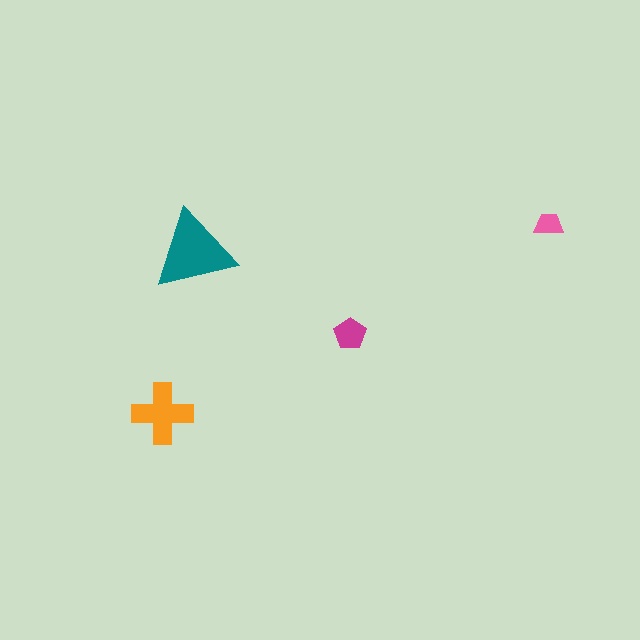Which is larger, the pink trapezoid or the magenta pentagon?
The magenta pentagon.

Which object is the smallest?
The pink trapezoid.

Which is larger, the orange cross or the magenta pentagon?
The orange cross.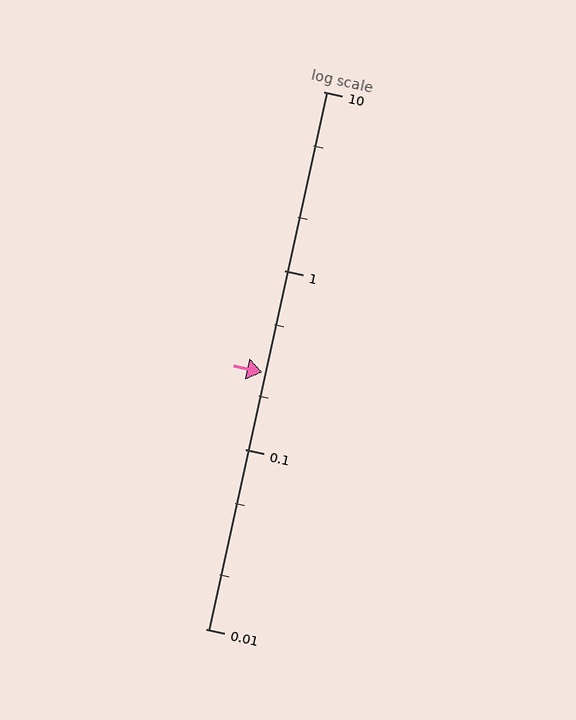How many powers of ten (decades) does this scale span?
The scale spans 3 decades, from 0.01 to 10.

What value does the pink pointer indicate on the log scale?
The pointer indicates approximately 0.27.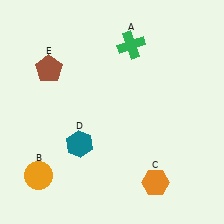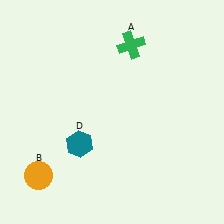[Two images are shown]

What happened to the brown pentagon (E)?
The brown pentagon (E) was removed in Image 2. It was in the top-left area of Image 1.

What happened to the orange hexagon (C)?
The orange hexagon (C) was removed in Image 2. It was in the bottom-right area of Image 1.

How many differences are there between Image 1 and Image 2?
There are 2 differences between the two images.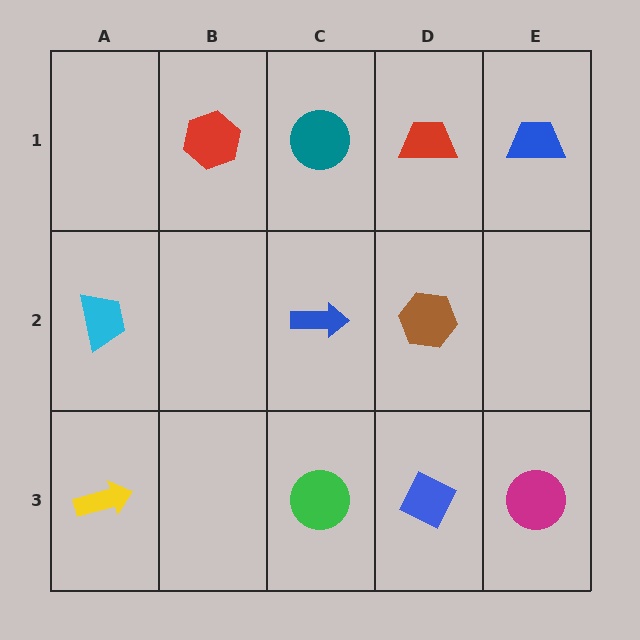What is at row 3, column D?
A blue diamond.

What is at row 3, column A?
A yellow arrow.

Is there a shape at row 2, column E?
No, that cell is empty.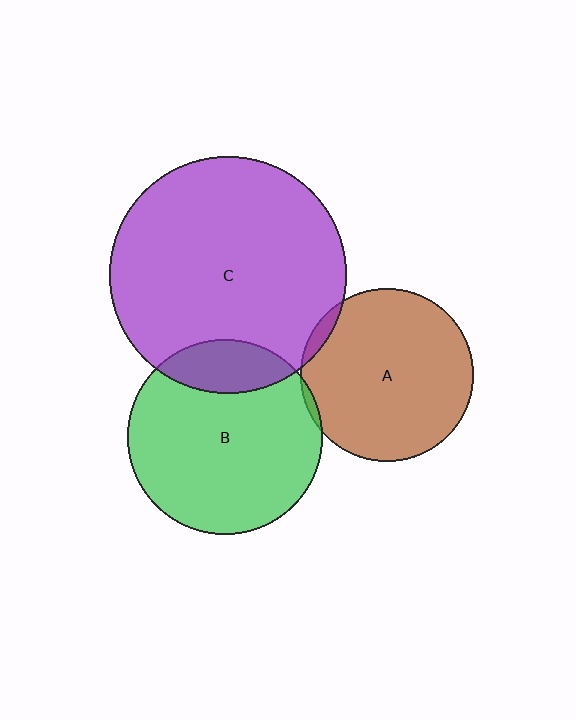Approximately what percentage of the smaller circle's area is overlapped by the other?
Approximately 5%.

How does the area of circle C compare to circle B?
Approximately 1.5 times.